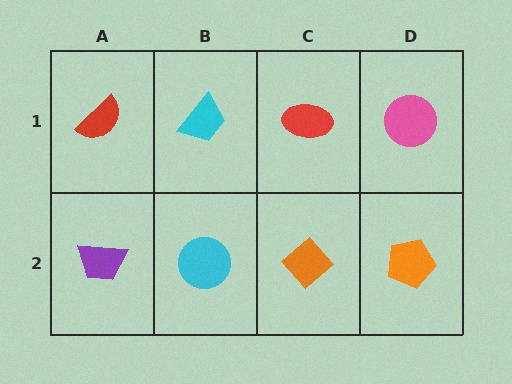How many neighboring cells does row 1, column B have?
3.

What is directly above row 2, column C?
A red ellipse.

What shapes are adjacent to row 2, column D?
A pink circle (row 1, column D), an orange diamond (row 2, column C).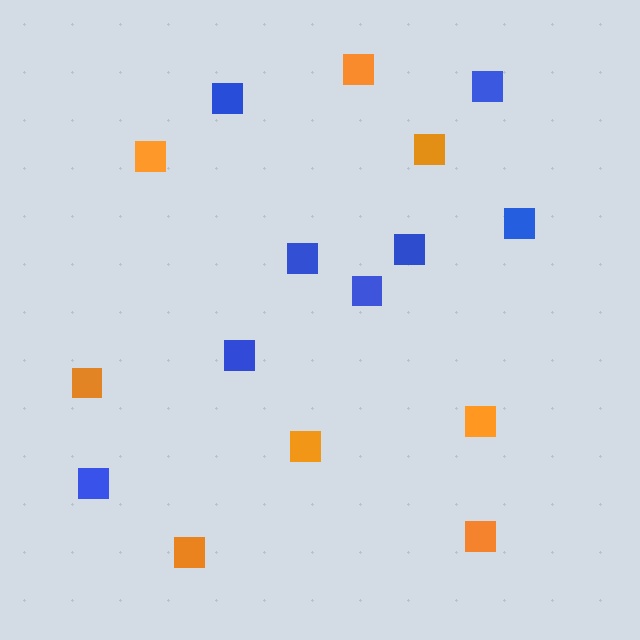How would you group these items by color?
There are 2 groups: one group of blue squares (8) and one group of orange squares (8).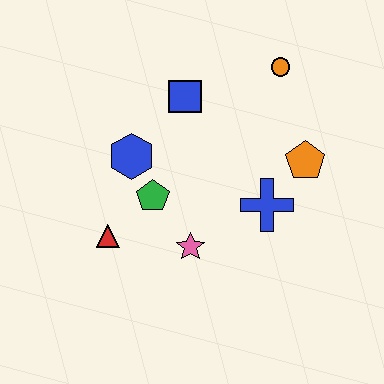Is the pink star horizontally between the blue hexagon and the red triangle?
No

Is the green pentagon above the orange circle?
No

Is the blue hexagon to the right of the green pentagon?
No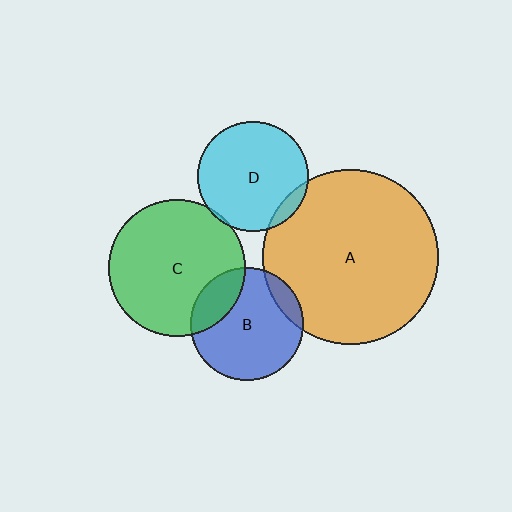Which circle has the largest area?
Circle A (orange).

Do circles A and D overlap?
Yes.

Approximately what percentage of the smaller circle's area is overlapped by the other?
Approximately 10%.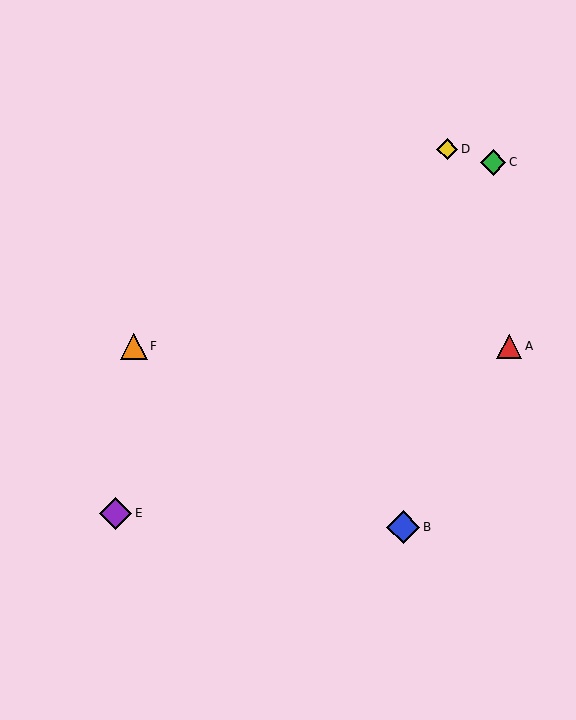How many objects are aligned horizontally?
2 objects (A, F) are aligned horizontally.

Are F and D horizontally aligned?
No, F is at y≈346 and D is at y≈149.